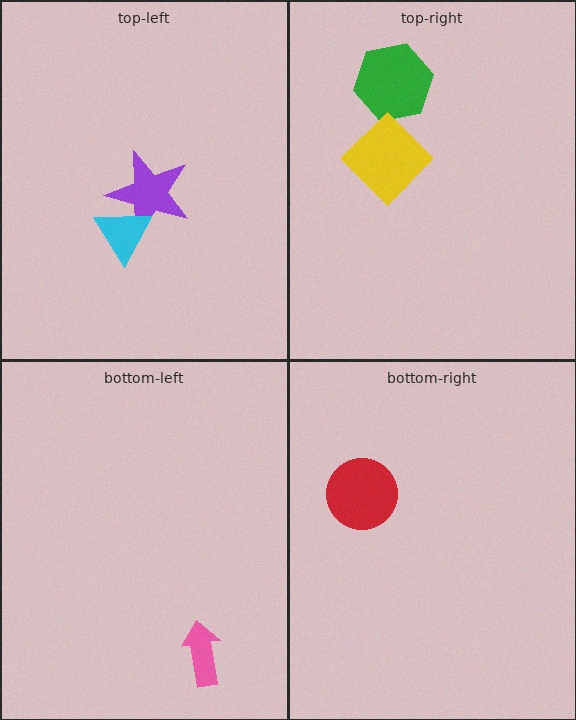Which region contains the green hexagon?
The top-right region.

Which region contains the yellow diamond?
The top-right region.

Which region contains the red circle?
The bottom-right region.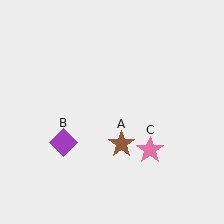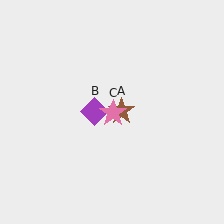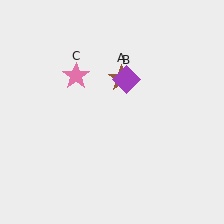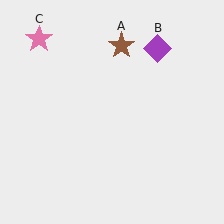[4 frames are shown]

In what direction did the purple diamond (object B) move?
The purple diamond (object B) moved up and to the right.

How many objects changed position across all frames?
3 objects changed position: brown star (object A), purple diamond (object B), pink star (object C).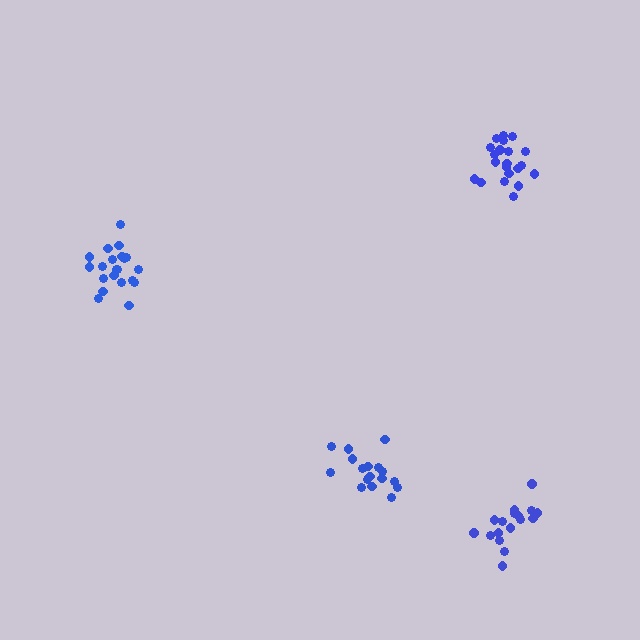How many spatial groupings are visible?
There are 4 spatial groupings.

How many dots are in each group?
Group 1: 21 dots, Group 2: 21 dots, Group 3: 17 dots, Group 4: 17 dots (76 total).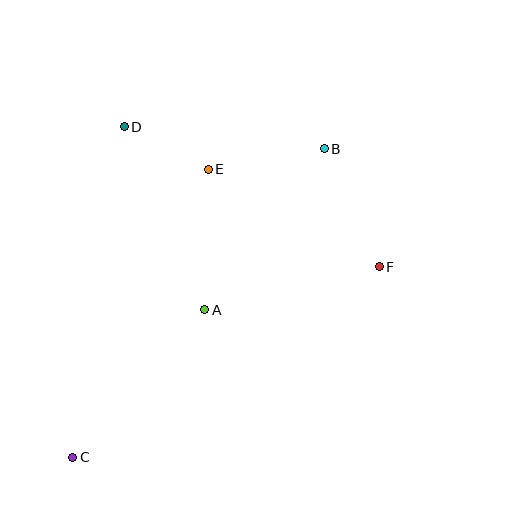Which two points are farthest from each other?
Points B and C are farthest from each other.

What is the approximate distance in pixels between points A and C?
The distance between A and C is approximately 198 pixels.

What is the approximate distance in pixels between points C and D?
The distance between C and D is approximately 334 pixels.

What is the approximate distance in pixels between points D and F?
The distance between D and F is approximately 291 pixels.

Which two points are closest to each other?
Points D and E are closest to each other.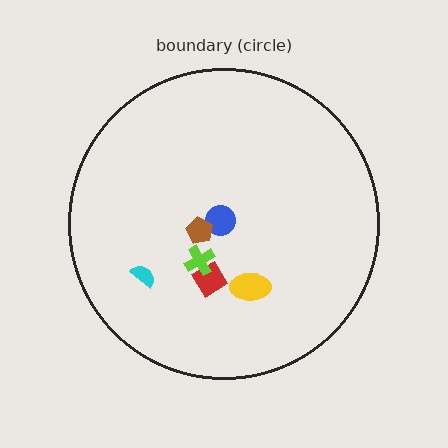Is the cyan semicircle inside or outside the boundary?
Inside.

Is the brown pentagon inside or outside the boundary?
Inside.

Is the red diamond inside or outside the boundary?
Inside.